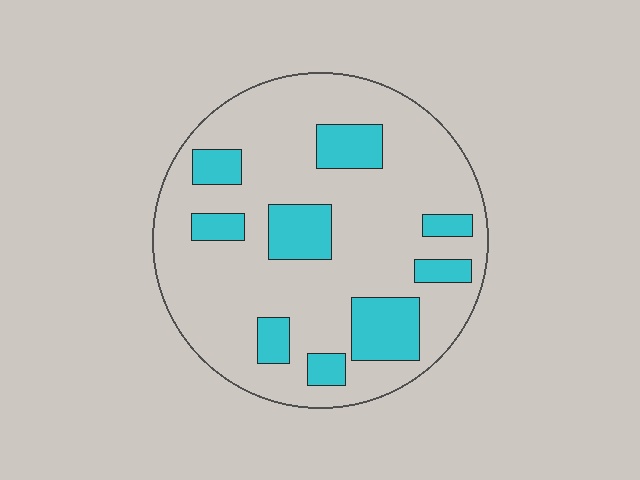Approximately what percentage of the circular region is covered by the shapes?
Approximately 20%.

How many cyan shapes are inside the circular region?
9.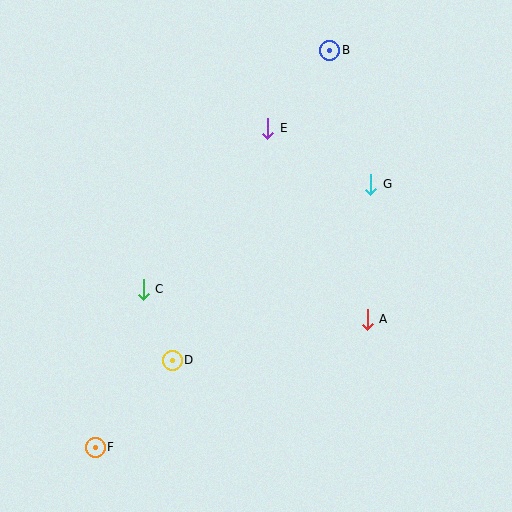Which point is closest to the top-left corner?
Point E is closest to the top-left corner.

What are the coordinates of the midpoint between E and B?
The midpoint between E and B is at (299, 89).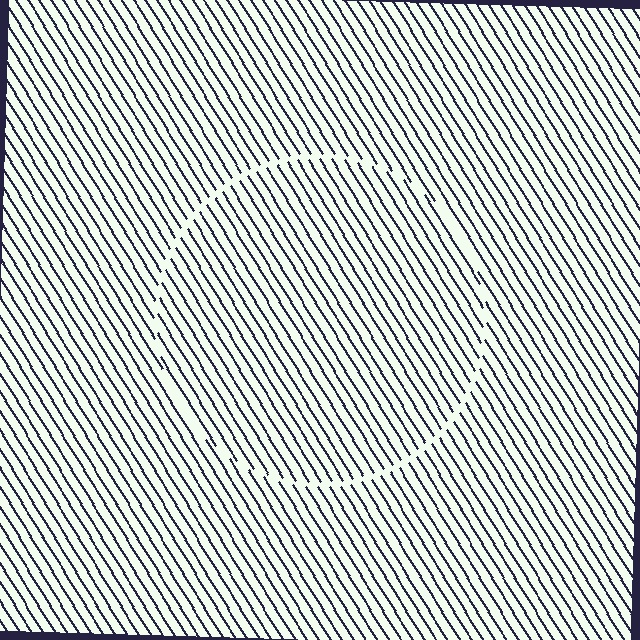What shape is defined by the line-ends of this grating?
An illusory circle. The interior of the shape contains the same grating, shifted by half a period — the contour is defined by the phase discontinuity where line-ends from the inner and outer gratings abut.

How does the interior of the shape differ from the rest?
The interior of the shape contains the same grating, shifted by half a period — the contour is defined by the phase discontinuity where line-ends from the inner and outer gratings abut.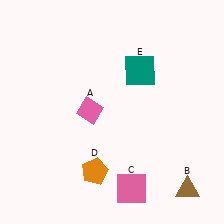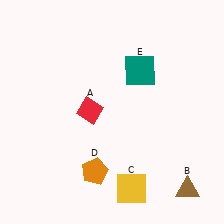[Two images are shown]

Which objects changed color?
A changed from pink to red. C changed from pink to yellow.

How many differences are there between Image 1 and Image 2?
There are 2 differences between the two images.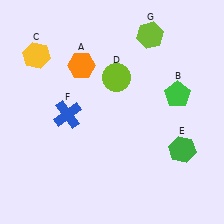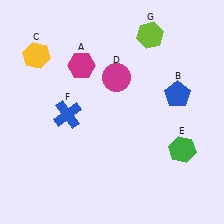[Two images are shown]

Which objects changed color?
A changed from orange to magenta. B changed from green to blue. D changed from lime to magenta.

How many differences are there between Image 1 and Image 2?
There are 3 differences between the two images.